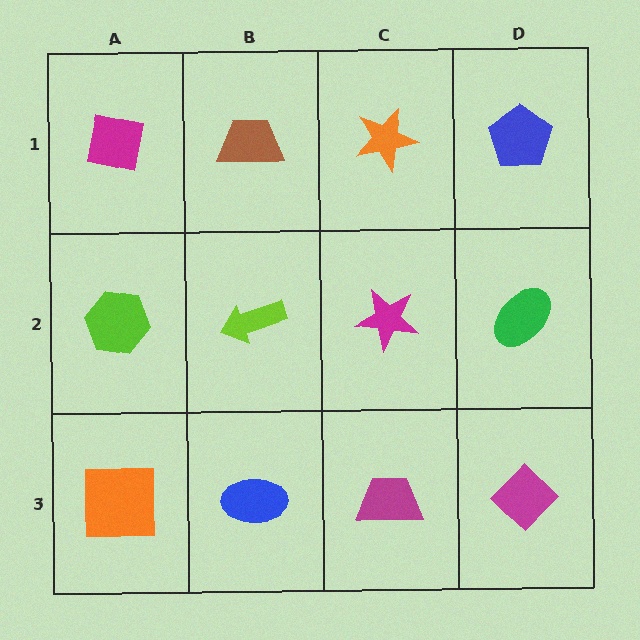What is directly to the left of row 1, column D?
An orange star.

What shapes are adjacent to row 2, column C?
An orange star (row 1, column C), a magenta trapezoid (row 3, column C), a lime arrow (row 2, column B), a green ellipse (row 2, column D).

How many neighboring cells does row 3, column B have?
3.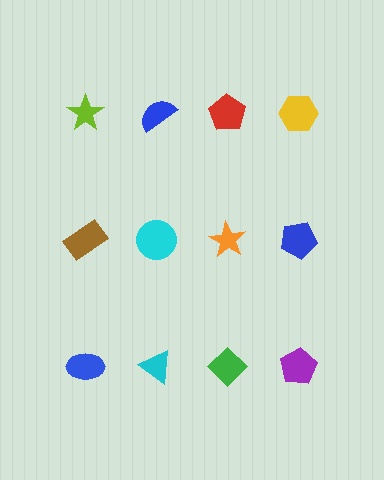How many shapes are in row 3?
4 shapes.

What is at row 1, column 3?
A red pentagon.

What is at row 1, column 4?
A yellow hexagon.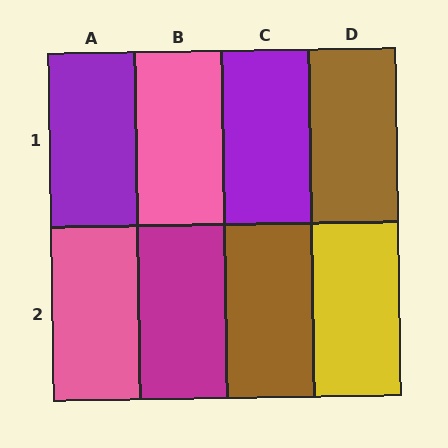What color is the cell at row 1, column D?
Brown.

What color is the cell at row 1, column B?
Pink.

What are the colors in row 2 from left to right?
Pink, magenta, brown, yellow.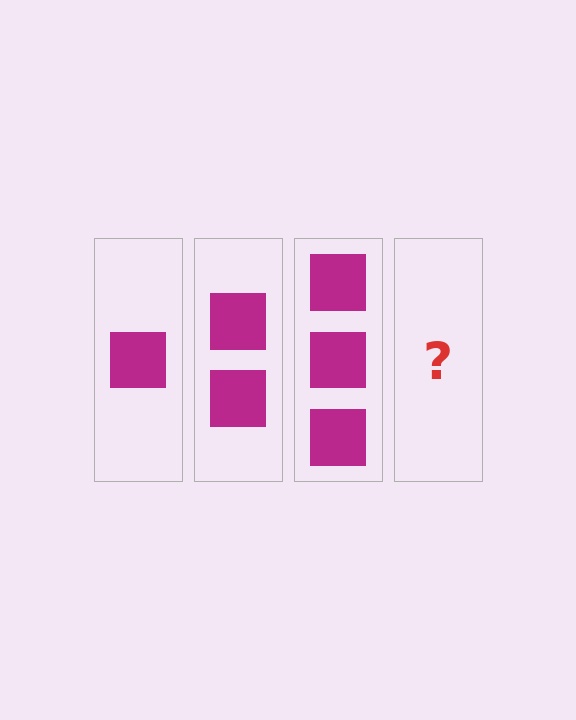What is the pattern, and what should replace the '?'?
The pattern is that each step adds one more square. The '?' should be 4 squares.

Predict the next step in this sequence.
The next step is 4 squares.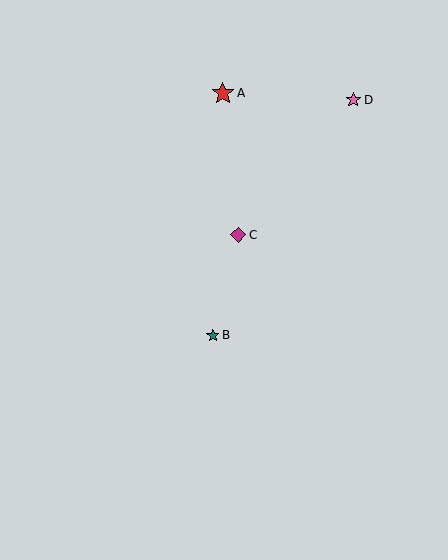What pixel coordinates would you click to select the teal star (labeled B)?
Click at (213, 336) to select the teal star B.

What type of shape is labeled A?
Shape A is a red star.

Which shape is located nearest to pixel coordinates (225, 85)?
The red star (labeled A) at (223, 93) is nearest to that location.